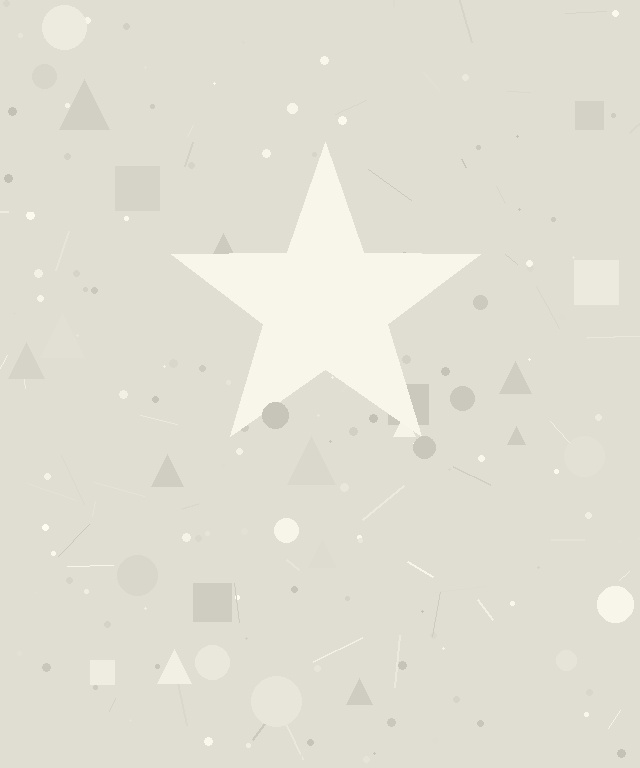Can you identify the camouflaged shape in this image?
The camouflaged shape is a star.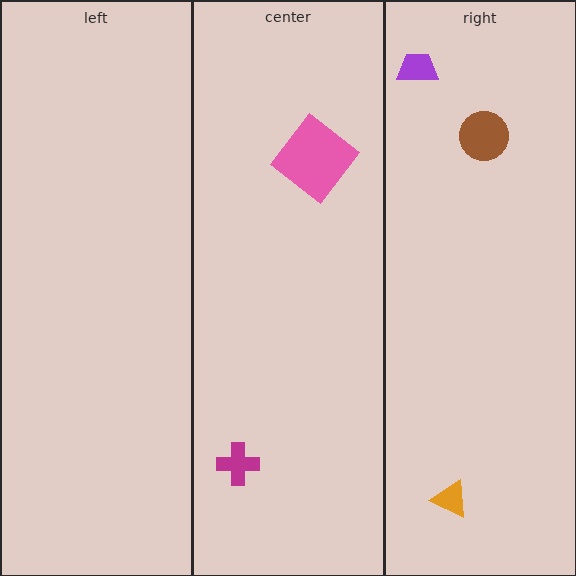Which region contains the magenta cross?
The center region.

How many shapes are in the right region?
3.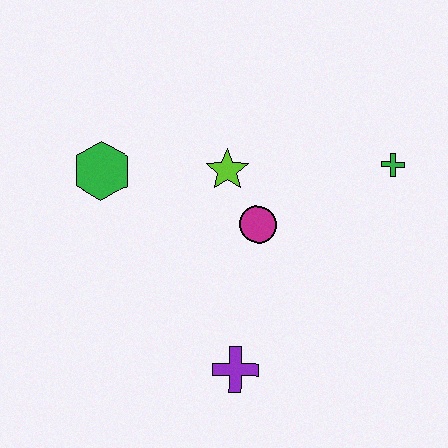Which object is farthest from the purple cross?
The green cross is farthest from the purple cross.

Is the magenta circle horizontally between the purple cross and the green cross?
Yes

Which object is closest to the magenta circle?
The lime star is closest to the magenta circle.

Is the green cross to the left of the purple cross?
No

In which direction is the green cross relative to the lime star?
The green cross is to the right of the lime star.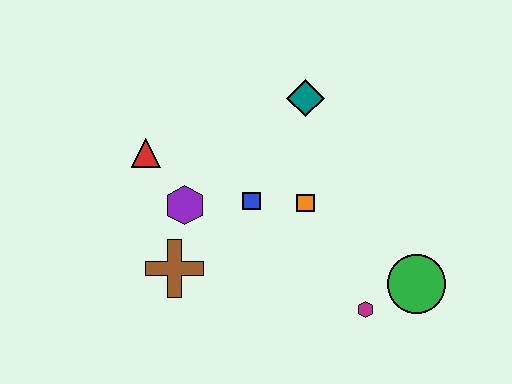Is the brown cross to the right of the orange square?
No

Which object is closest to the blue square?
The orange square is closest to the blue square.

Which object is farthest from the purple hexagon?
The green circle is farthest from the purple hexagon.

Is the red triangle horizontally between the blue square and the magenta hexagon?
No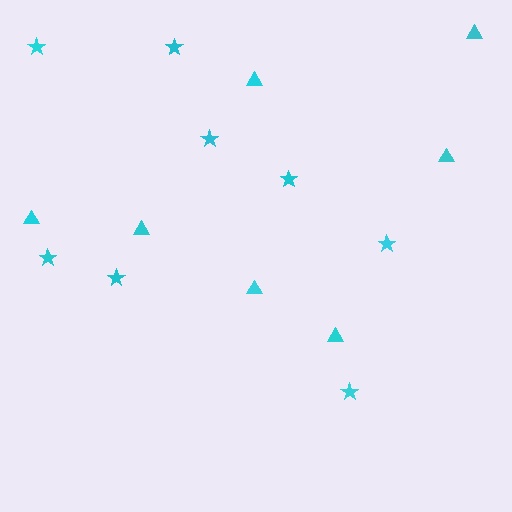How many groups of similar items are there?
There are 2 groups: one group of stars (8) and one group of triangles (7).